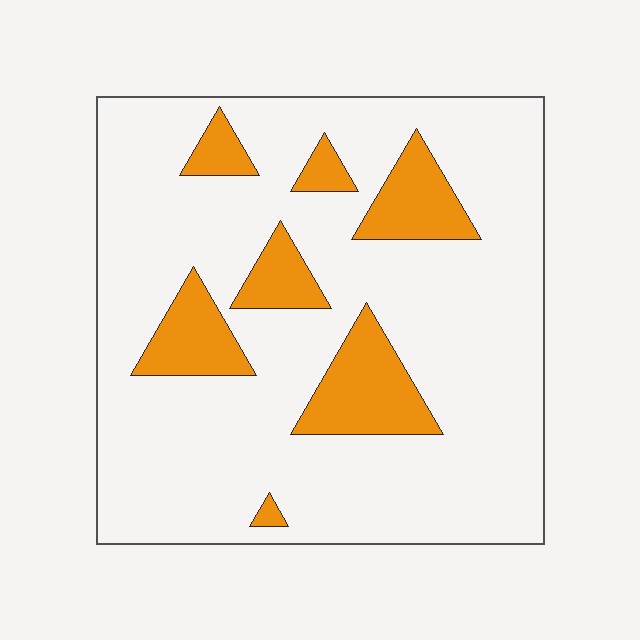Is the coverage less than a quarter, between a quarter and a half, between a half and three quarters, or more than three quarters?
Less than a quarter.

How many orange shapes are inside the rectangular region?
7.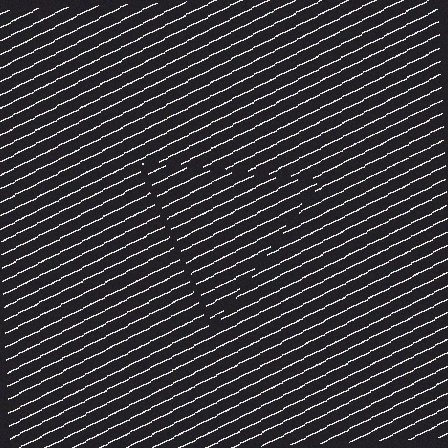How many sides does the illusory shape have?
3 sides — the line-ends trace a triangle.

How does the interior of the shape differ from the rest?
The interior of the shape contains the same grating, shifted by half a period — the contour is defined by the phase discontinuity where line-ends from the inner and outer gratings abut.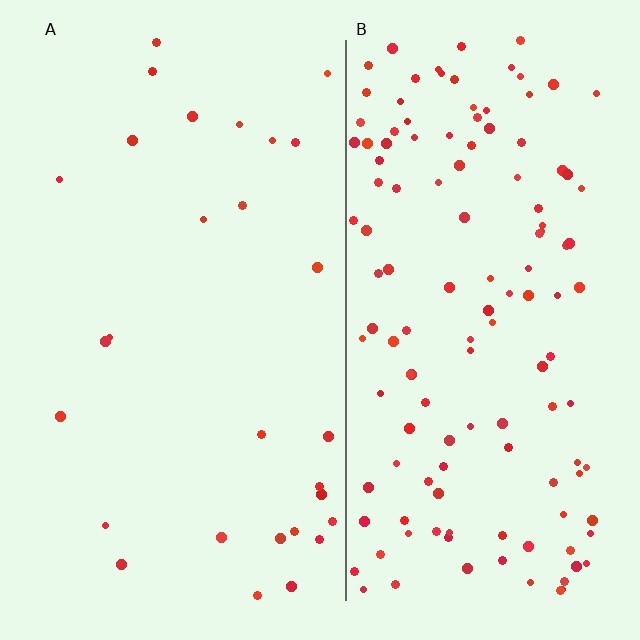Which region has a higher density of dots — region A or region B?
B (the right).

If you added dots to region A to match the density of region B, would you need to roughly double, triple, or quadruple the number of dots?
Approximately quadruple.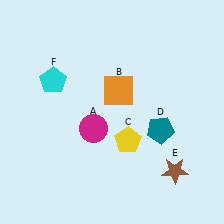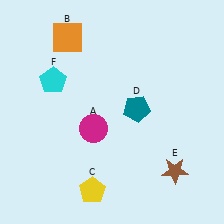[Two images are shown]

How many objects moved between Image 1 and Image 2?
3 objects moved between the two images.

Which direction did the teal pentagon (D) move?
The teal pentagon (D) moved left.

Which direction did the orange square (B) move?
The orange square (B) moved up.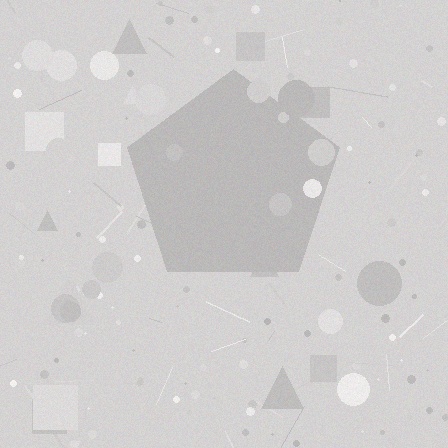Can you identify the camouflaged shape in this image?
The camouflaged shape is a pentagon.